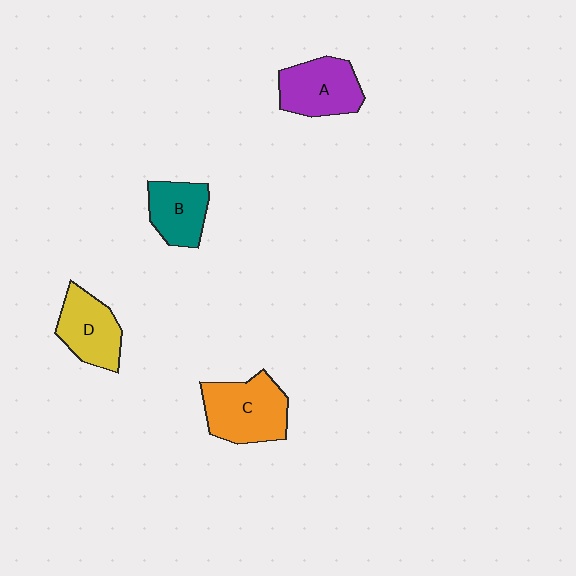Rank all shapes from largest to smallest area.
From largest to smallest: C (orange), A (purple), D (yellow), B (teal).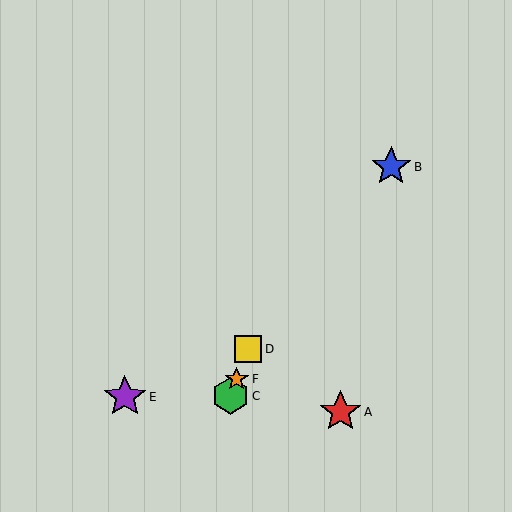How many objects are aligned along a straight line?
3 objects (C, D, F) are aligned along a straight line.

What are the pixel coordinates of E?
Object E is at (125, 397).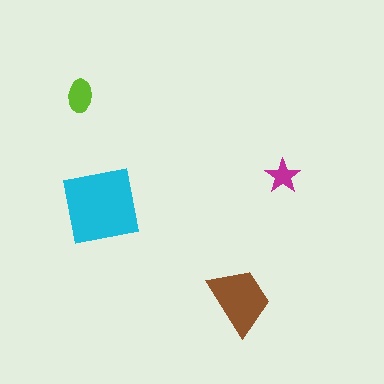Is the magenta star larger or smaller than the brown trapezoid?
Smaller.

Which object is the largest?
The cyan square.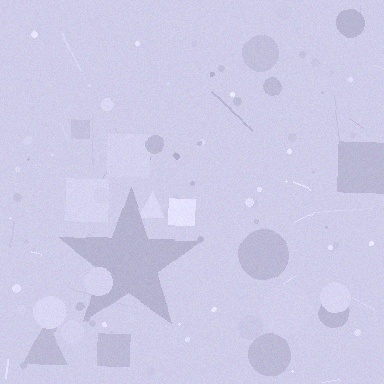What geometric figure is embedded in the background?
A star is embedded in the background.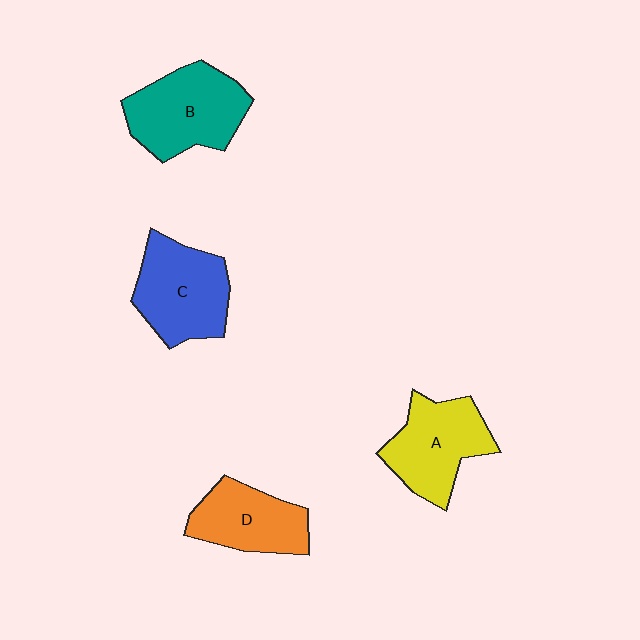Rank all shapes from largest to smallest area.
From largest to smallest: B (teal), C (blue), A (yellow), D (orange).